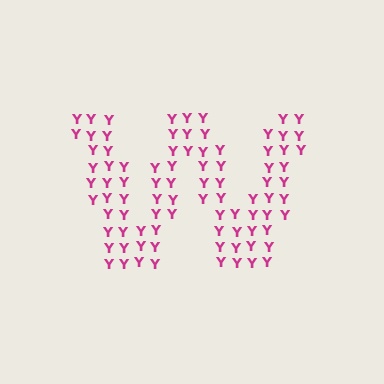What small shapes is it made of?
It is made of small letter Y's.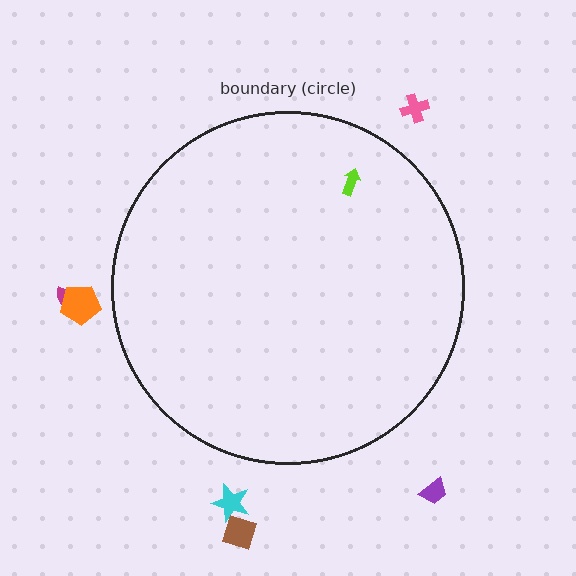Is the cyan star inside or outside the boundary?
Outside.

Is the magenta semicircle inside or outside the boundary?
Outside.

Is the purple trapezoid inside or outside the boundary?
Outside.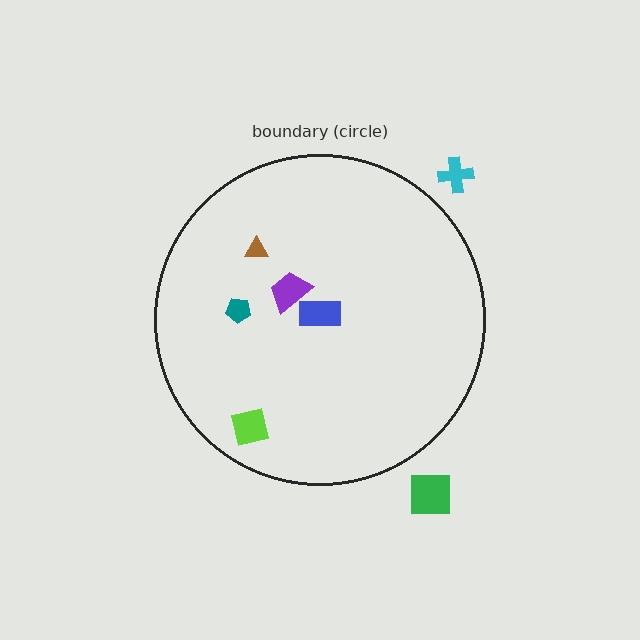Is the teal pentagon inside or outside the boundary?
Inside.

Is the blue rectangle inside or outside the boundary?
Inside.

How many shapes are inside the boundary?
5 inside, 2 outside.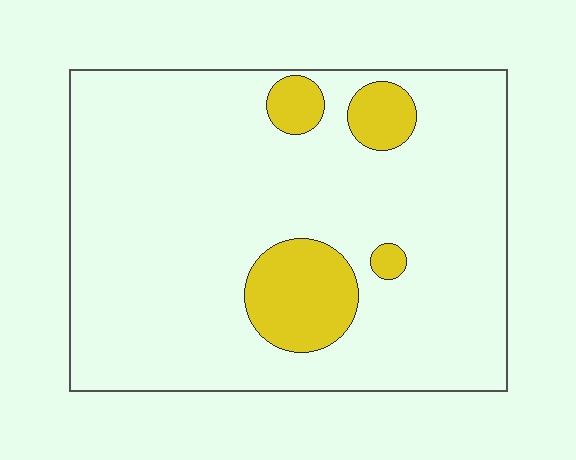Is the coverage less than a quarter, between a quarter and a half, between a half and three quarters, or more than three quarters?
Less than a quarter.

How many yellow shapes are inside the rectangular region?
4.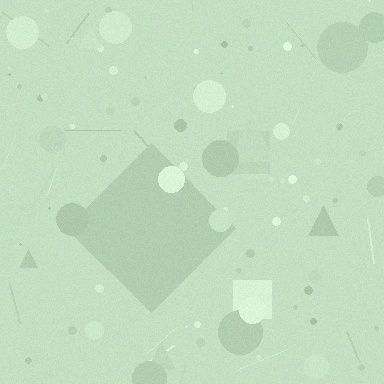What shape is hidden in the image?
A diamond is hidden in the image.